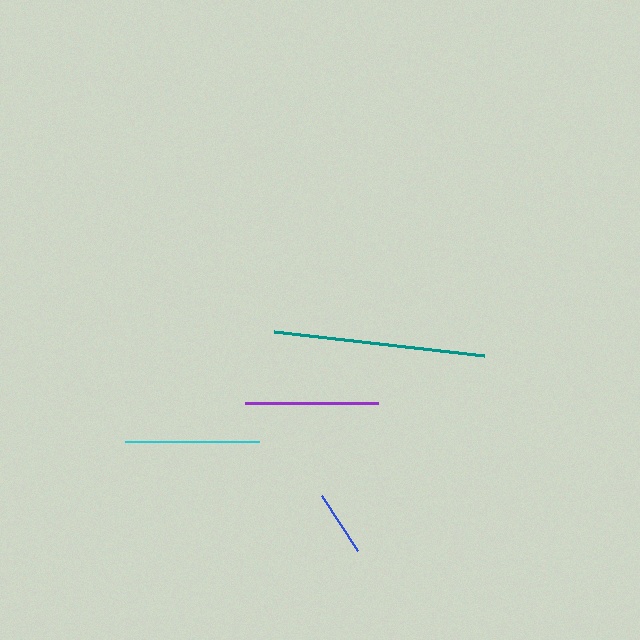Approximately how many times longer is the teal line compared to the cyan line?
The teal line is approximately 1.6 times the length of the cyan line.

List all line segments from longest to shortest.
From longest to shortest: teal, cyan, purple, blue.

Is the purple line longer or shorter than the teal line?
The teal line is longer than the purple line.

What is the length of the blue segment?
The blue segment is approximately 66 pixels long.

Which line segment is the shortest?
The blue line is the shortest at approximately 66 pixels.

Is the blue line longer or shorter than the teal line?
The teal line is longer than the blue line.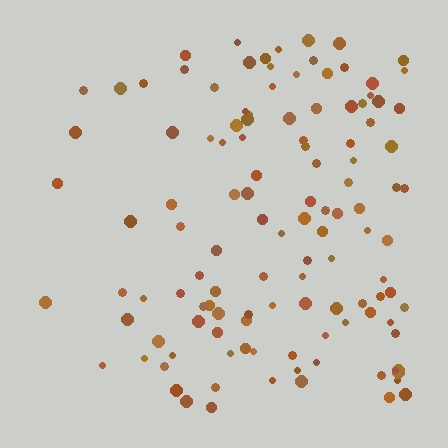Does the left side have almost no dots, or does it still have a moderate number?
Still a moderate number, just noticeably fewer than the right.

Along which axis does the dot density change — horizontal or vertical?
Horizontal.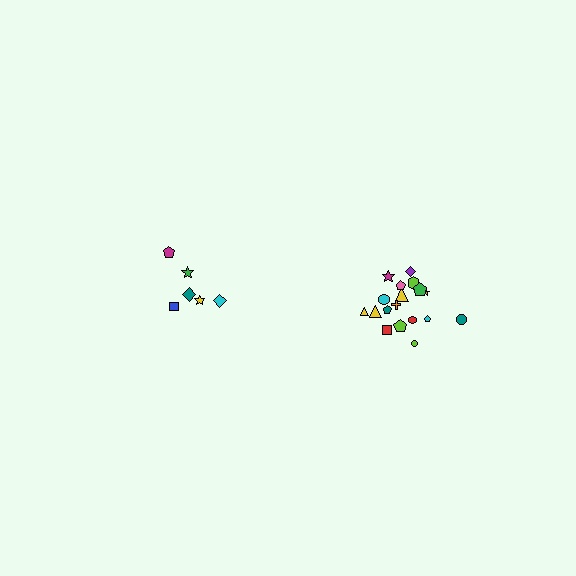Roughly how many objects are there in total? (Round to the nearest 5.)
Roughly 25 objects in total.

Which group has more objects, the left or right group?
The right group.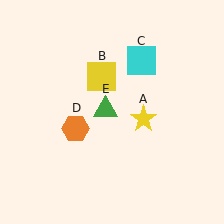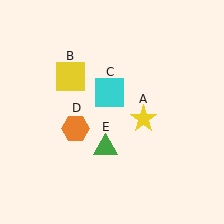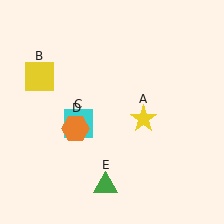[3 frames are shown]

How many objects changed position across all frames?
3 objects changed position: yellow square (object B), cyan square (object C), green triangle (object E).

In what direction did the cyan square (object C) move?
The cyan square (object C) moved down and to the left.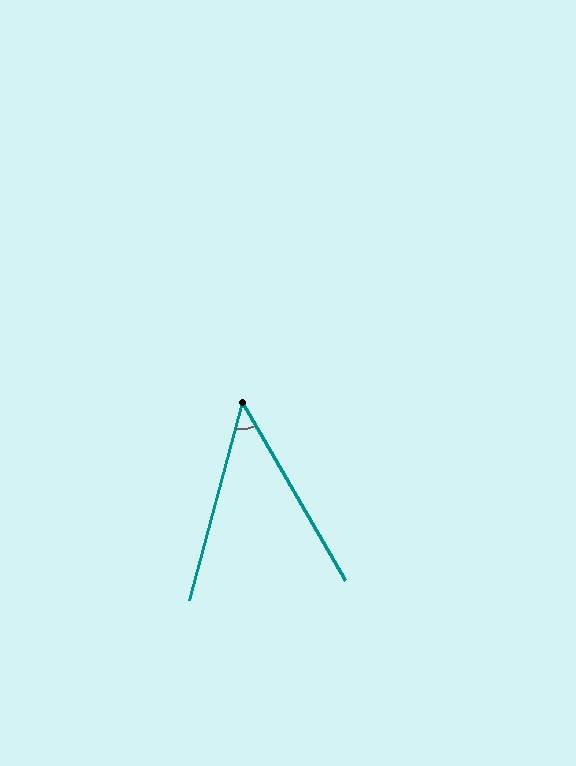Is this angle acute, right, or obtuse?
It is acute.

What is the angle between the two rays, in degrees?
Approximately 45 degrees.